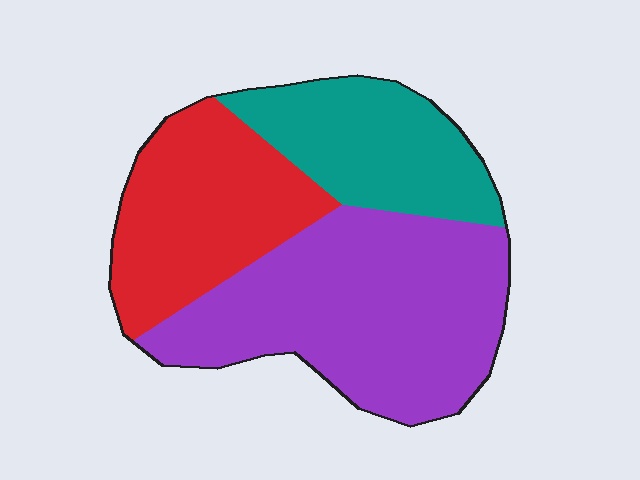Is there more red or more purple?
Purple.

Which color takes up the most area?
Purple, at roughly 45%.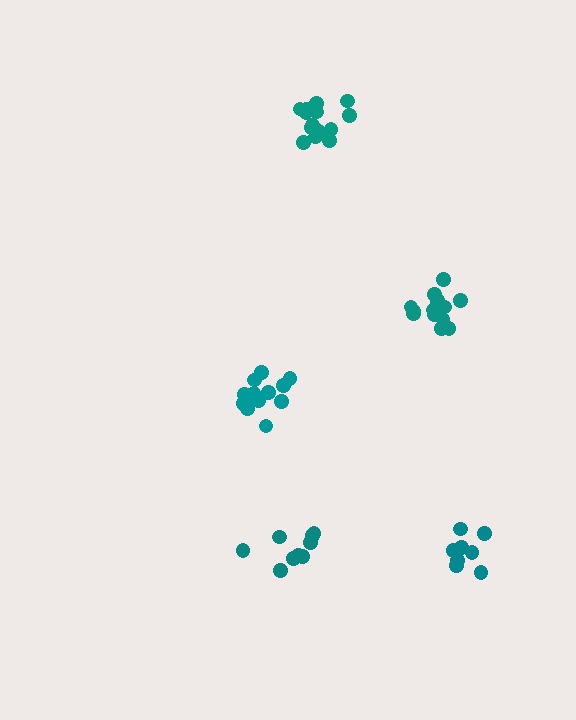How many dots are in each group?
Group 1: 14 dots, Group 2: 8 dots, Group 3: 14 dots, Group 4: 14 dots, Group 5: 9 dots (59 total).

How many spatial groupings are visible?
There are 5 spatial groupings.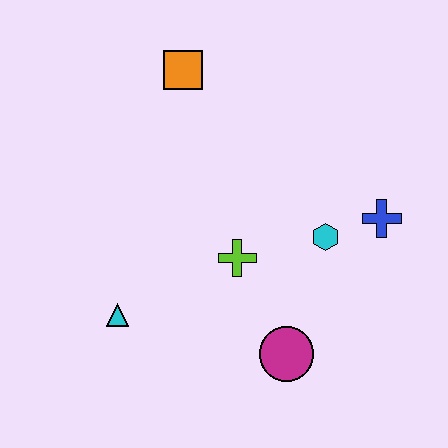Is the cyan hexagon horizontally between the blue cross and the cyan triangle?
Yes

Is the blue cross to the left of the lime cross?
No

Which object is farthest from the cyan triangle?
The blue cross is farthest from the cyan triangle.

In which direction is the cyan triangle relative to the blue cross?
The cyan triangle is to the left of the blue cross.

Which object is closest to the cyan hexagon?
The blue cross is closest to the cyan hexagon.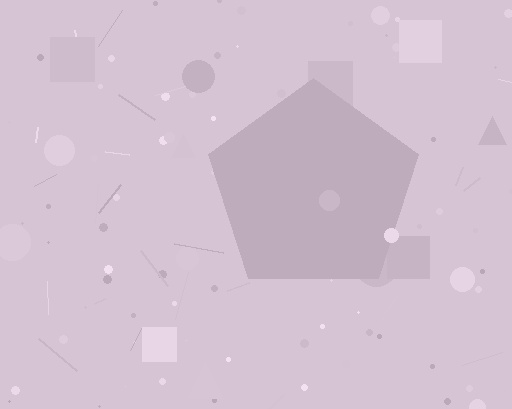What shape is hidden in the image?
A pentagon is hidden in the image.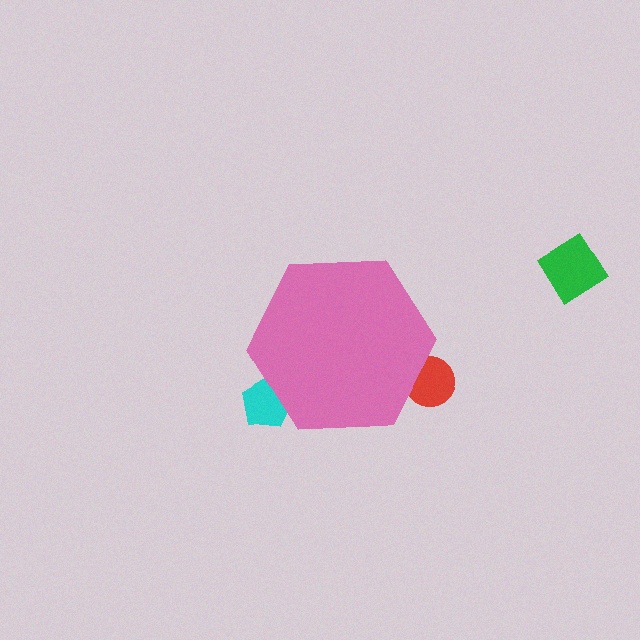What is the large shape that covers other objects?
A pink hexagon.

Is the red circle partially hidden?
Yes, the red circle is partially hidden behind the pink hexagon.